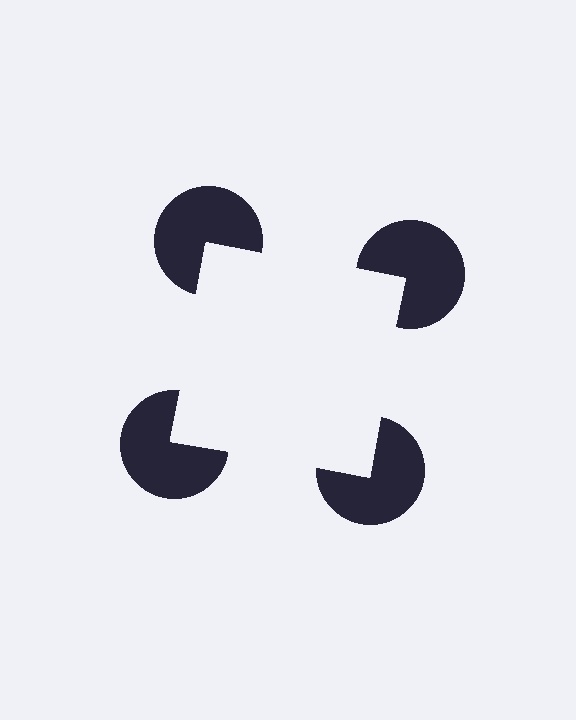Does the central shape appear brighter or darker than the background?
It typically appears slightly brighter than the background, even though no actual brightness change is drawn.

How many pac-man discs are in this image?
There are 4 — one at each vertex of the illusory square.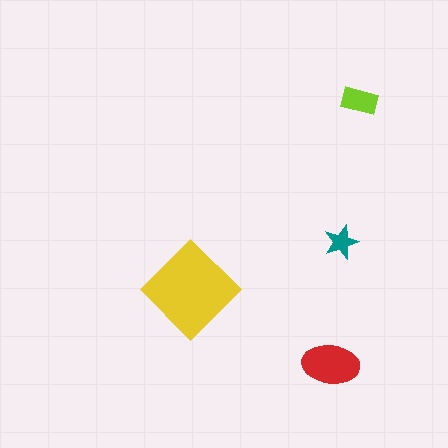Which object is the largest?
The yellow diamond.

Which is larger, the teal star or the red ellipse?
The red ellipse.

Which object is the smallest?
The teal star.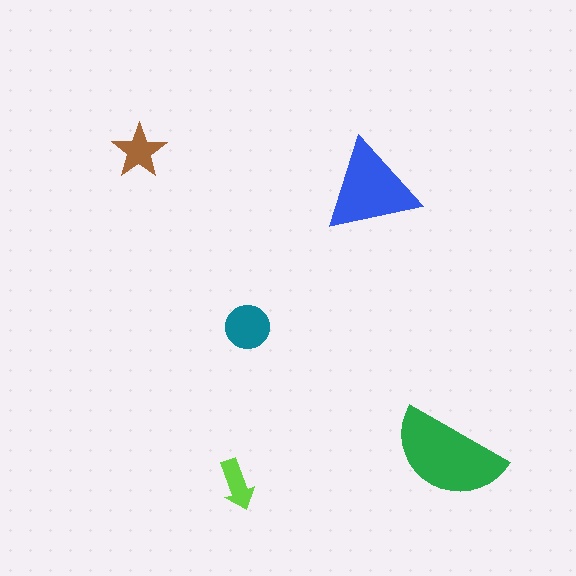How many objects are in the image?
There are 5 objects in the image.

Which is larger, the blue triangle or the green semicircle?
The green semicircle.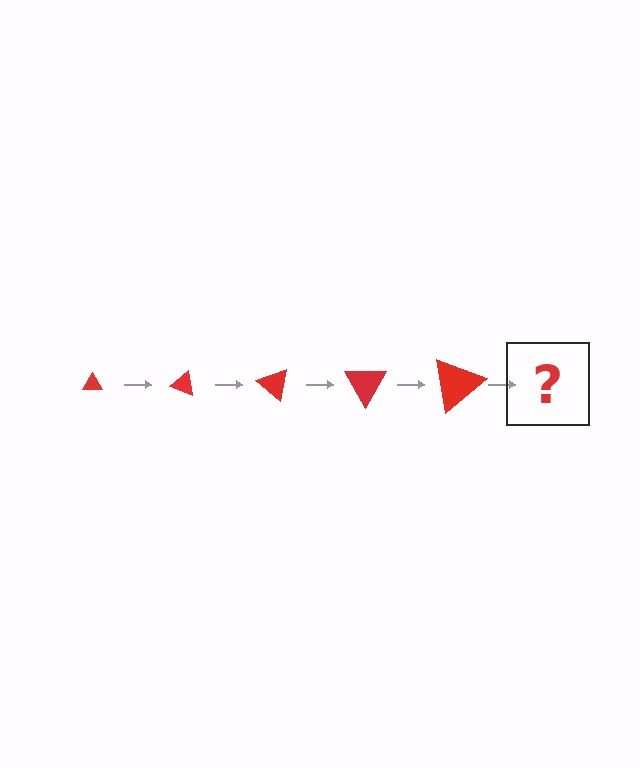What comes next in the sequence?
The next element should be a triangle, larger than the previous one and rotated 100 degrees from the start.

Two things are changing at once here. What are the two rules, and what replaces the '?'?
The two rules are that the triangle grows larger each step and it rotates 20 degrees each step. The '?' should be a triangle, larger than the previous one and rotated 100 degrees from the start.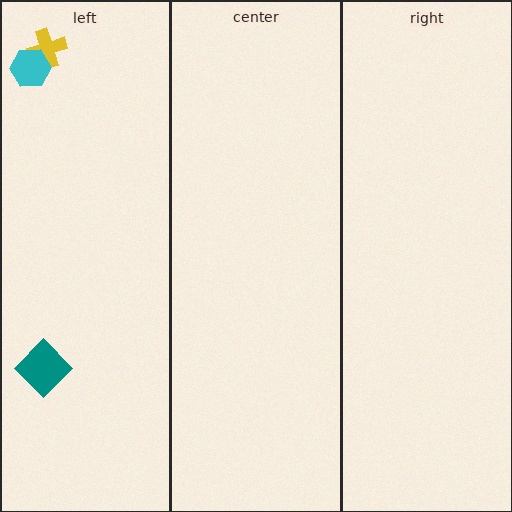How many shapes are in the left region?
3.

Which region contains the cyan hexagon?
The left region.